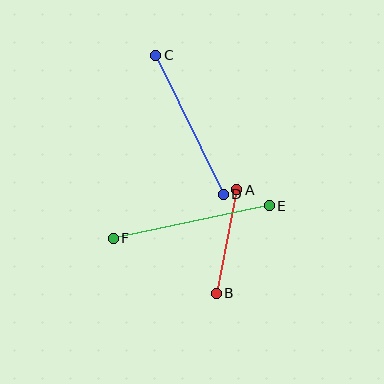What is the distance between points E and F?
The distance is approximately 159 pixels.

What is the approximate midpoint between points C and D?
The midpoint is at approximately (190, 125) pixels.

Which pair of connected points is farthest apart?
Points E and F are farthest apart.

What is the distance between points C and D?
The distance is approximately 154 pixels.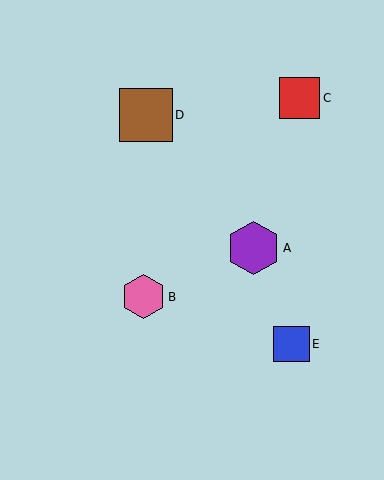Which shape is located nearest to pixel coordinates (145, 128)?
The brown square (labeled D) at (146, 115) is nearest to that location.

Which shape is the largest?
The purple hexagon (labeled A) is the largest.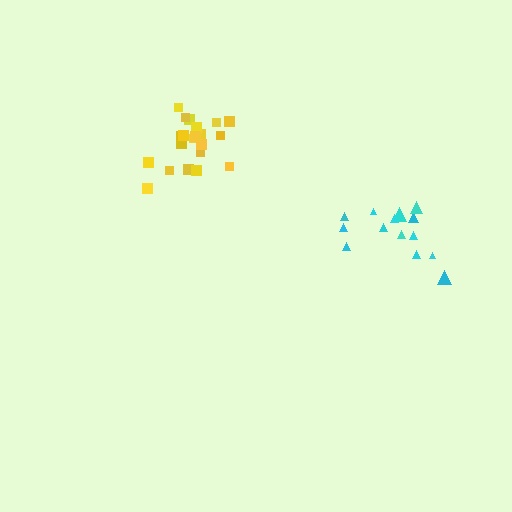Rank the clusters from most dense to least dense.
yellow, cyan.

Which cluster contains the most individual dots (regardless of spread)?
Yellow (21).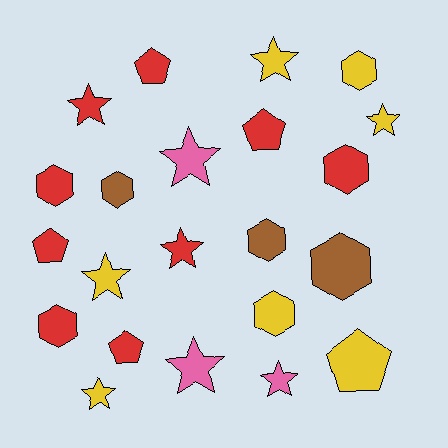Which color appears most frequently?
Red, with 9 objects.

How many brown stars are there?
There are no brown stars.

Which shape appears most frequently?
Star, with 9 objects.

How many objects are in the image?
There are 22 objects.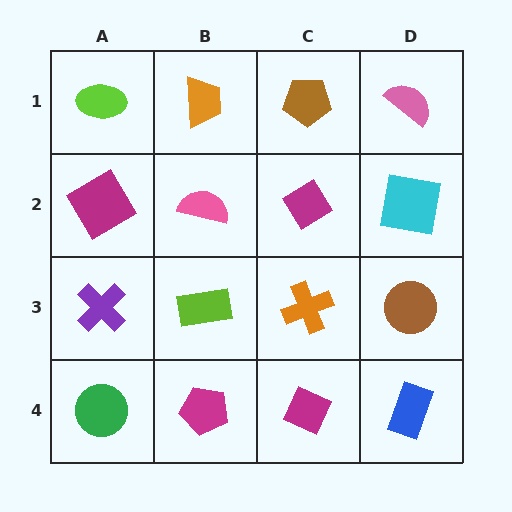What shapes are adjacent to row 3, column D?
A cyan square (row 2, column D), a blue rectangle (row 4, column D), an orange cross (row 3, column C).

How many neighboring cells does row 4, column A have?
2.